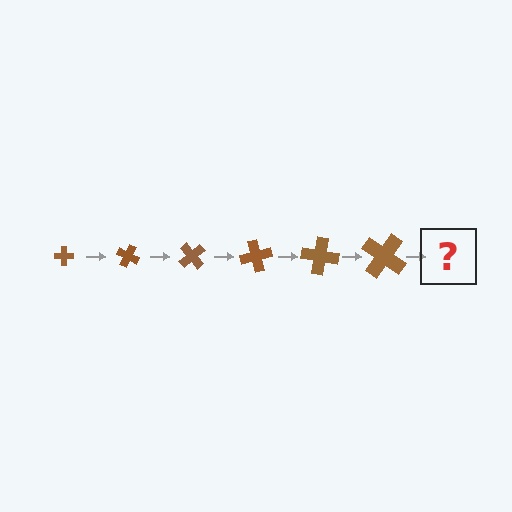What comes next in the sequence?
The next element should be a cross, larger than the previous one and rotated 150 degrees from the start.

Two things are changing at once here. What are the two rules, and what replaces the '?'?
The two rules are that the cross grows larger each step and it rotates 25 degrees each step. The '?' should be a cross, larger than the previous one and rotated 150 degrees from the start.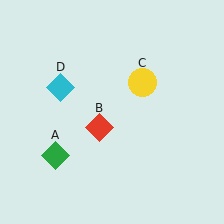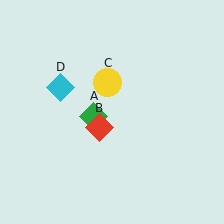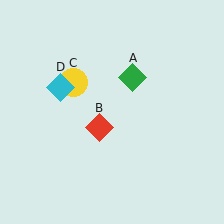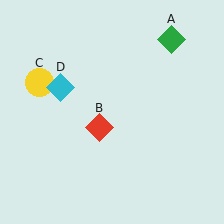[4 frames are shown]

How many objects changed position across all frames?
2 objects changed position: green diamond (object A), yellow circle (object C).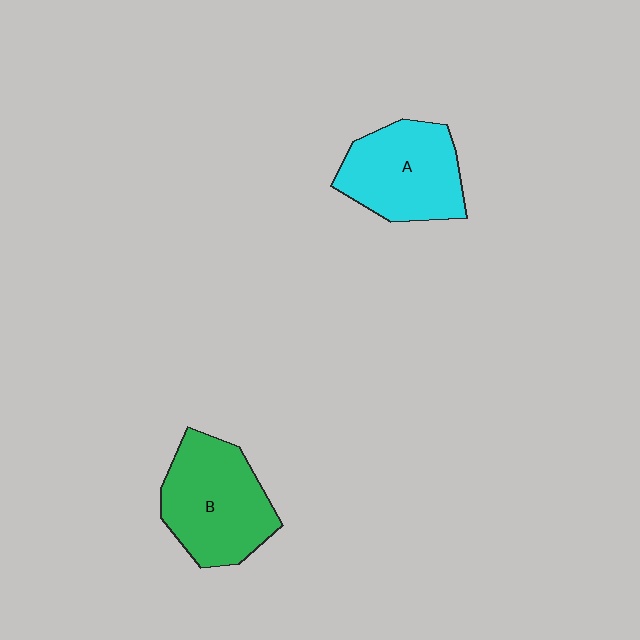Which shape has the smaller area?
Shape A (cyan).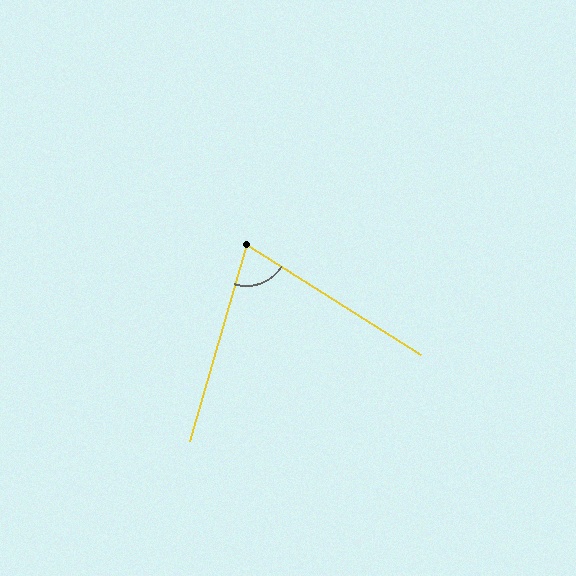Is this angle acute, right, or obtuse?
It is acute.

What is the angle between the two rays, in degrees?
Approximately 74 degrees.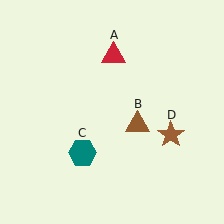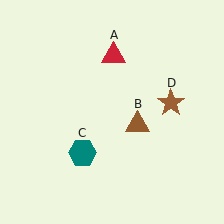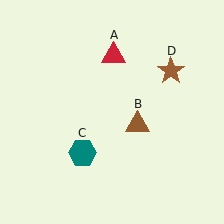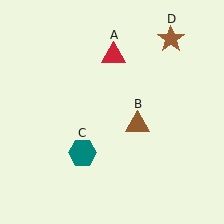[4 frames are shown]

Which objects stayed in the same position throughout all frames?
Red triangle (object A) and brown triangle (object B) and teal hexagon (object C) remained stationary.